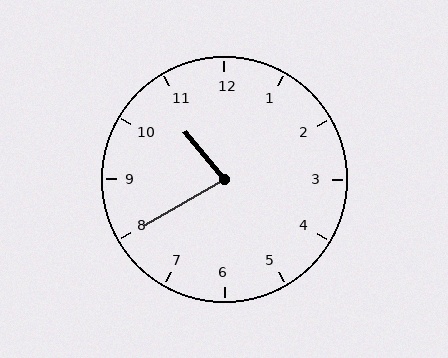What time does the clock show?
10:40.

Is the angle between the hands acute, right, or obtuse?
It is acute.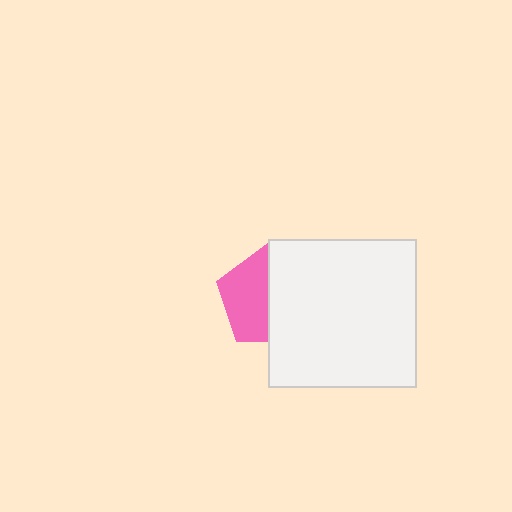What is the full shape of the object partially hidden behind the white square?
The partially hidden object is a pink pentagon.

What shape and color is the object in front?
The object in front is a white square.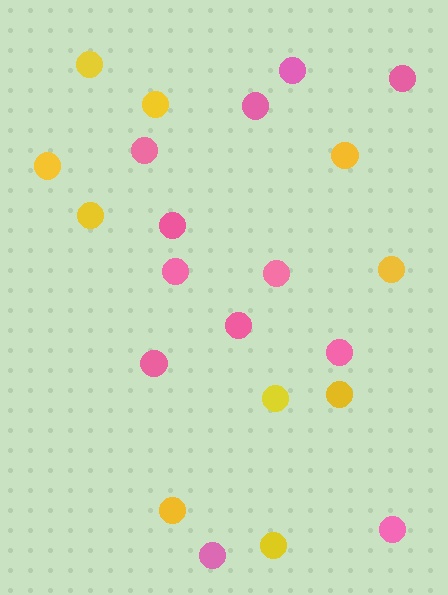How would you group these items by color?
There are 2 groups: one group of yellow circles (10) and one group of pink circles (12).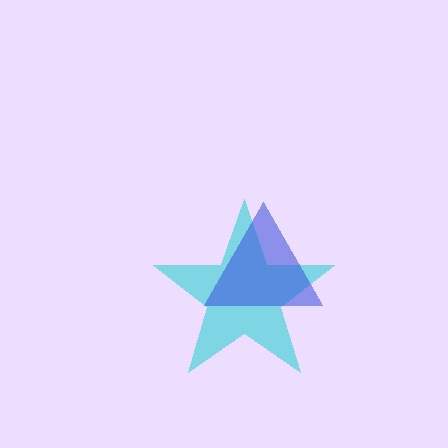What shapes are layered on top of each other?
The layered shapes are: a cyan star, a blue triangle.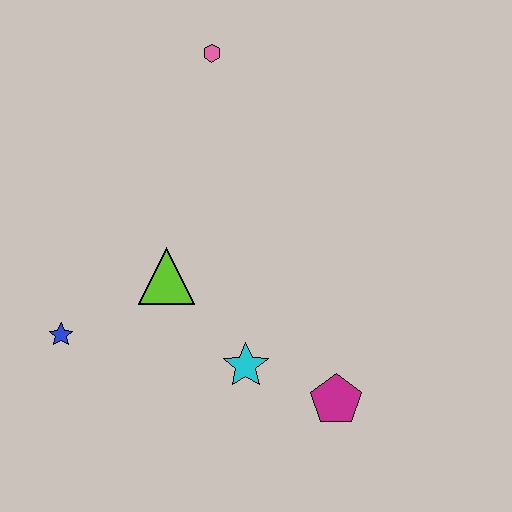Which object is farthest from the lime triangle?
The pink hexagon is farthest from the lime triangle.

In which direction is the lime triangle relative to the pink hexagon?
The lime triangle is below the pink hexagon.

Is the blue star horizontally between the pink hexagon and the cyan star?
No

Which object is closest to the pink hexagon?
The lime triangle is closest to the pink hexagon.